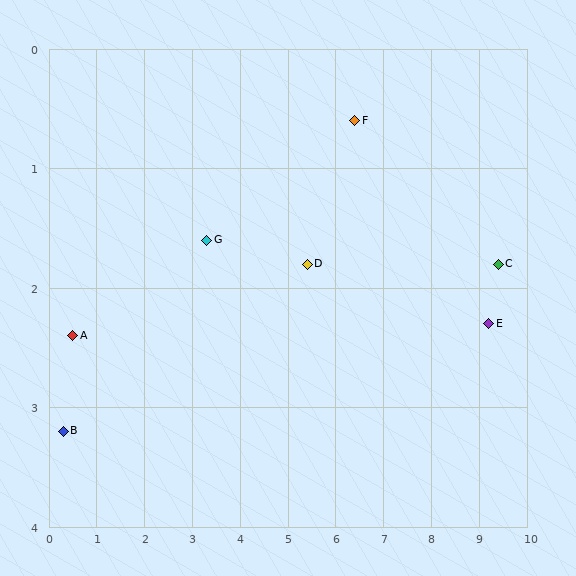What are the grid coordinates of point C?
Point C is at approximately (9.4, 1.8).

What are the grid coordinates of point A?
Point A is at approximately (0.5, 2.4).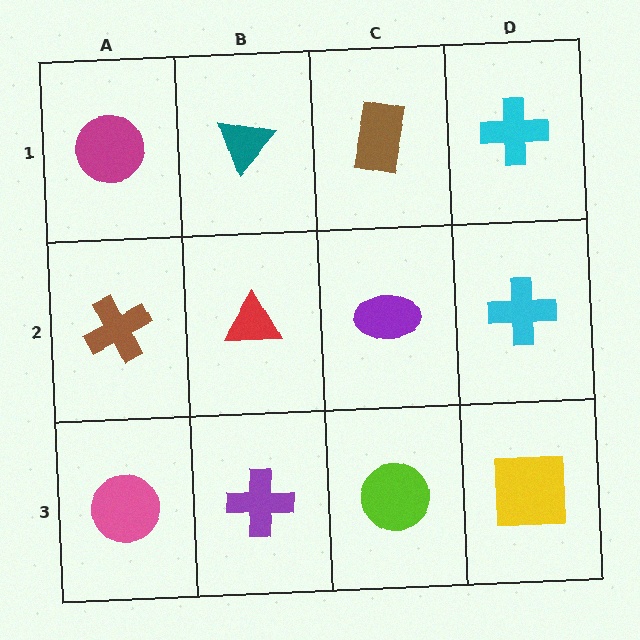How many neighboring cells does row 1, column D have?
2.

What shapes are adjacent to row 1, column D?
A cyan cross (row 2, column D), a brown rectangle (row 1, column C).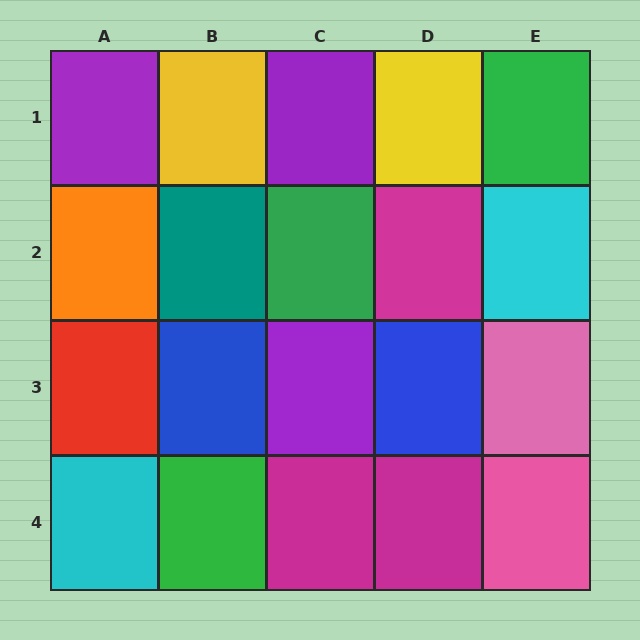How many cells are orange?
1 cell is orange.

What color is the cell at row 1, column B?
Yellow.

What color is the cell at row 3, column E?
Pink.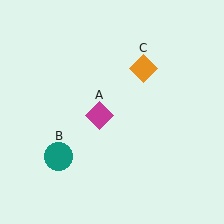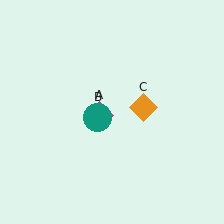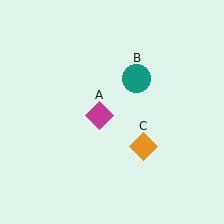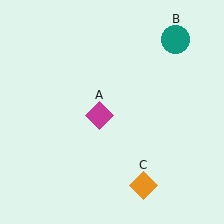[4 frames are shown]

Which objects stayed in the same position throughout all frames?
Magenta diamond (object A) remained stationary.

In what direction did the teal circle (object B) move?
The teal circle (object B) moved up and to the right.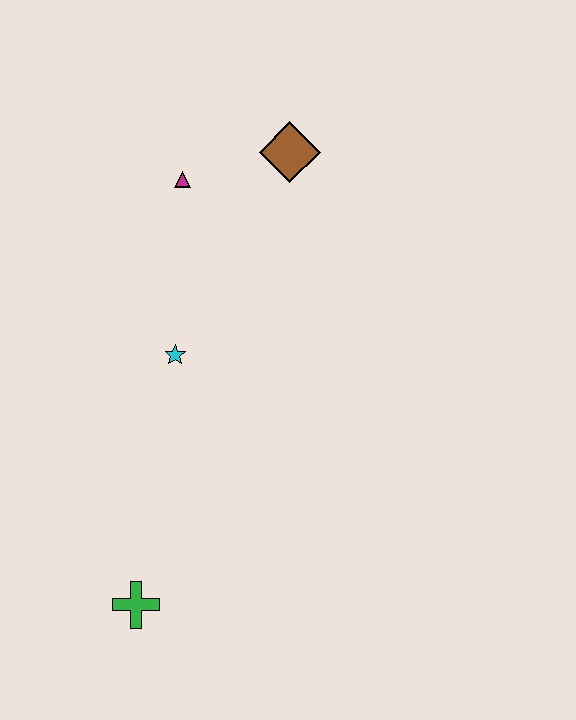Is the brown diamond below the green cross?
No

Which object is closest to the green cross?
The cyan star is closest to the green cross.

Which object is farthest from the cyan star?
The green cross is farthest from the cyan star.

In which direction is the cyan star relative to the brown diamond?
The cyan star is below the brown diamond.